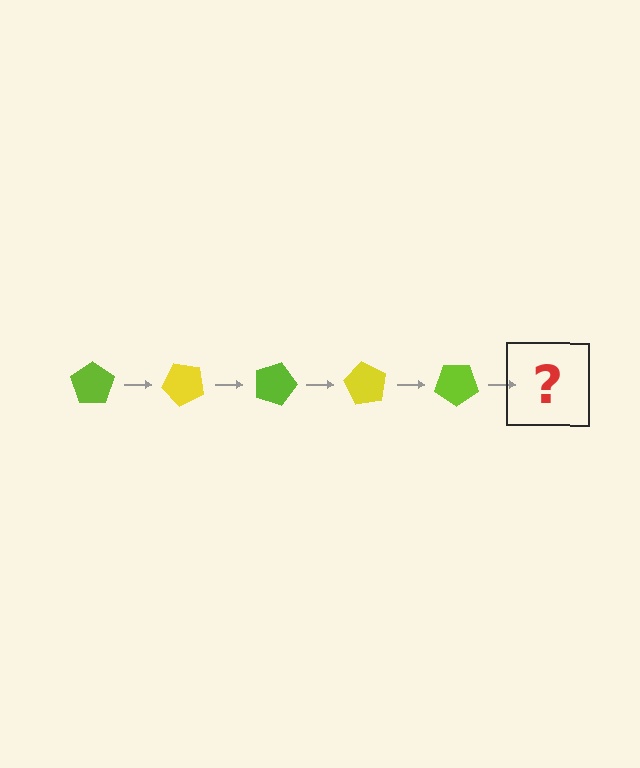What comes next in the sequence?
The next element should be a yellow pentagon, rotated 225 degrees from the start.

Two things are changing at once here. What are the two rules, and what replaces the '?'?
The two rules are that it rotates 45 degrees each step and the color cycles through lime and yellow. The '?' should be a yellow pentagon, rotated 225 degrees from the start.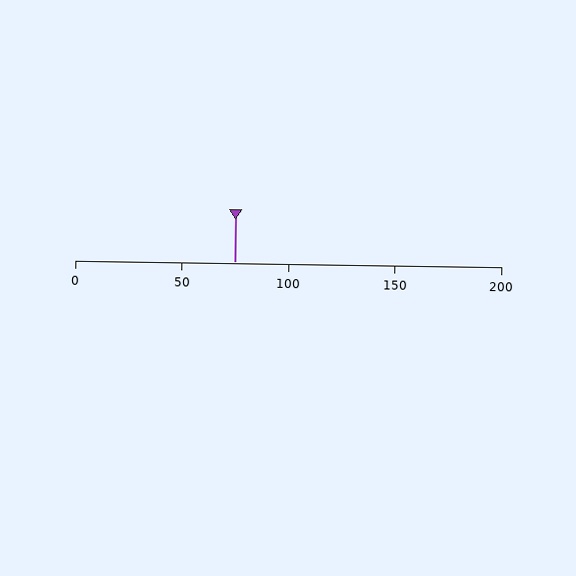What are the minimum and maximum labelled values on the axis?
The axis runs from 0 to 200.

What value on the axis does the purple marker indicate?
The marker indicates approximately 75.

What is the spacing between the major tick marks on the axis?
The major ticks are spaced 50 apart.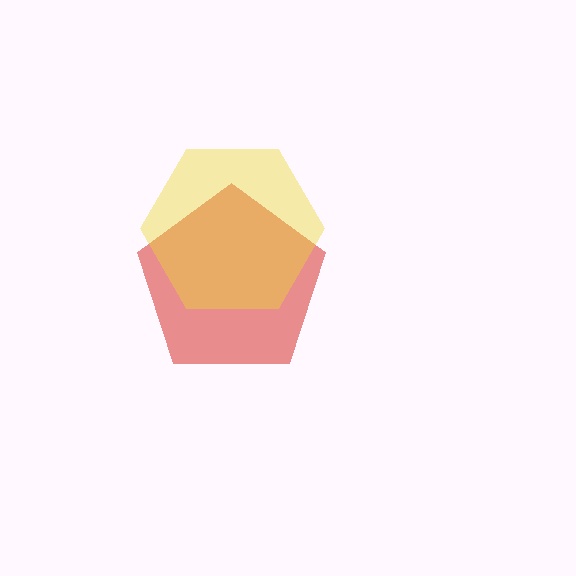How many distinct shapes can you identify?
There are 2 distinct shapes: a red pentagon, a yellow hexagon.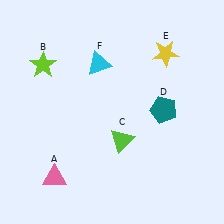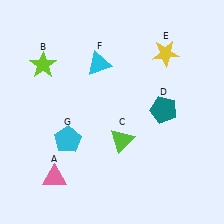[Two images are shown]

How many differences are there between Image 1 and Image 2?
There is 1 difference between the two images.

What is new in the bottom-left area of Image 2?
A cyan pentagon (G) was added in the bottom-left area of Image 2.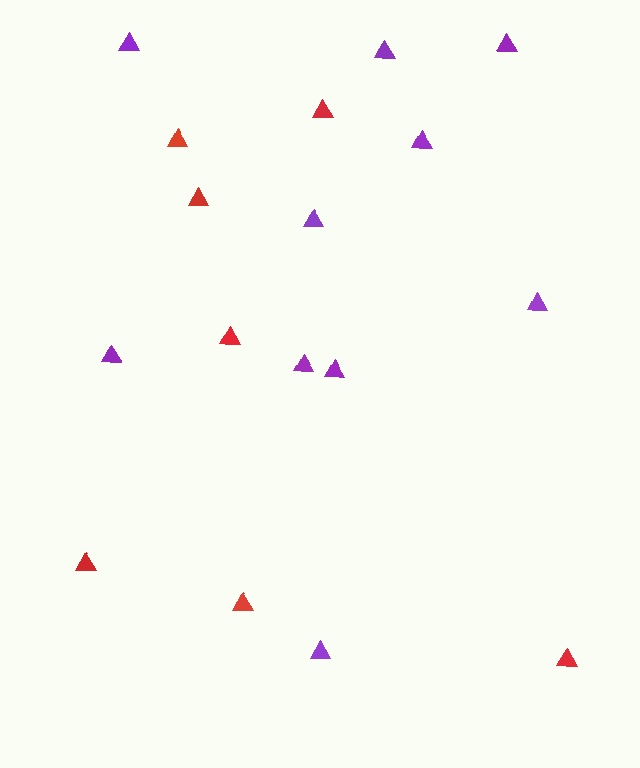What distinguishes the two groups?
There are 2 groups: one group of red triangles (7) and one group of purple triangles (10).